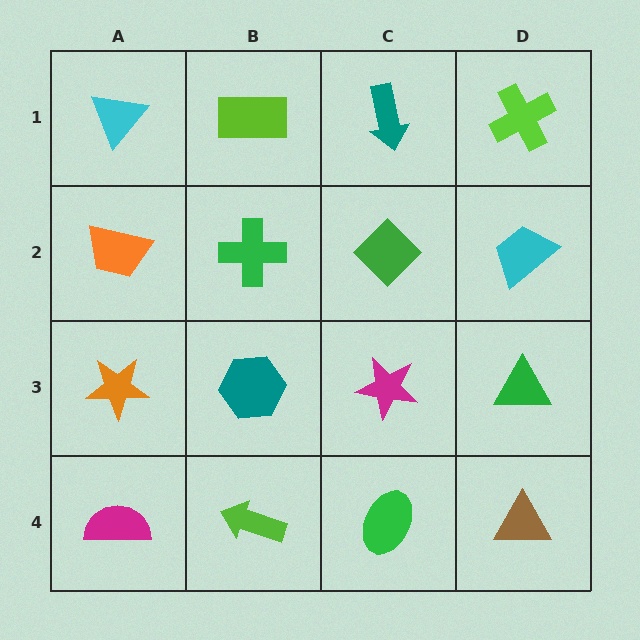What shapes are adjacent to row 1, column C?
A green diamond (row 2, column C), a lime rectangle (row 1, column B), a lime cross (row 1, column D).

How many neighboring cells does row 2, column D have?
3.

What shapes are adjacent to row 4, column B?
A teal hexagon (row 3, column B), a magenta semicircle (row 4, column A), a green ellipse (row 4, column C).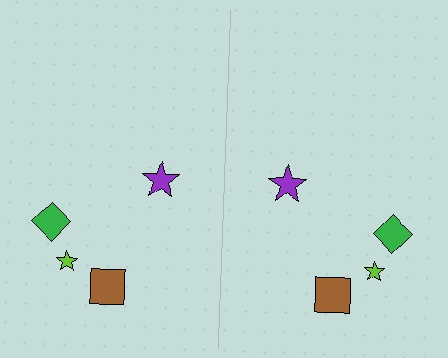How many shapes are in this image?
There are 8 shapes in this image.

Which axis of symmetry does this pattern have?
The pattern has a vertical axis of symmetry running through the center of the image.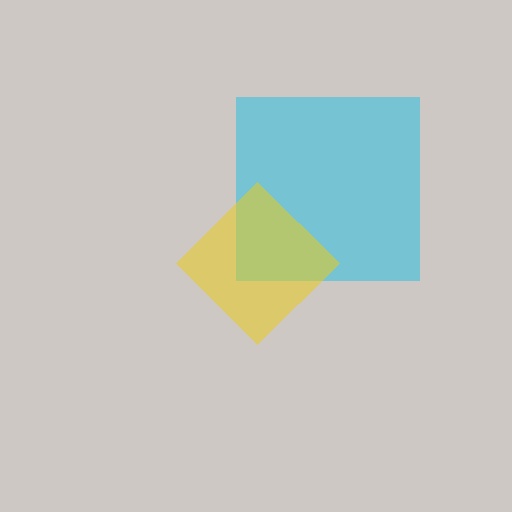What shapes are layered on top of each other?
The layered shapes are: a cyan square, a yellow diamond.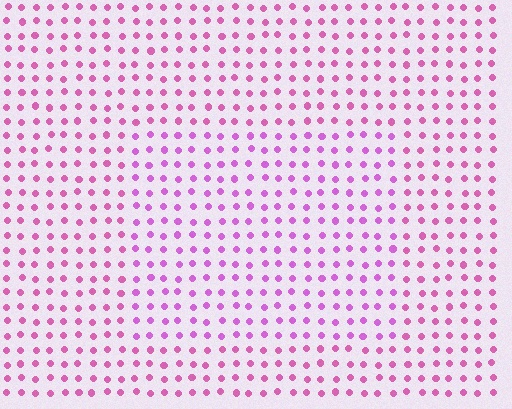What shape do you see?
I see a rectangle.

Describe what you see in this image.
The image is filled with small pink elements in a uniform arrangement. A rectangle-shaped region is visible where the elements are tinted to a slightly different hue, forming a subtle color boundary.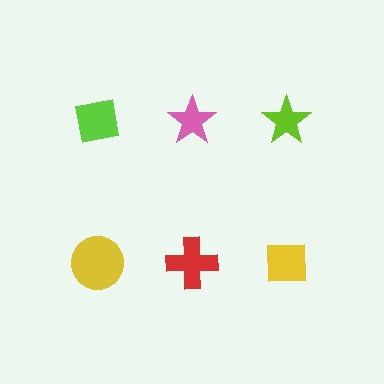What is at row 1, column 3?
A lime star.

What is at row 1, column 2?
A pink star.